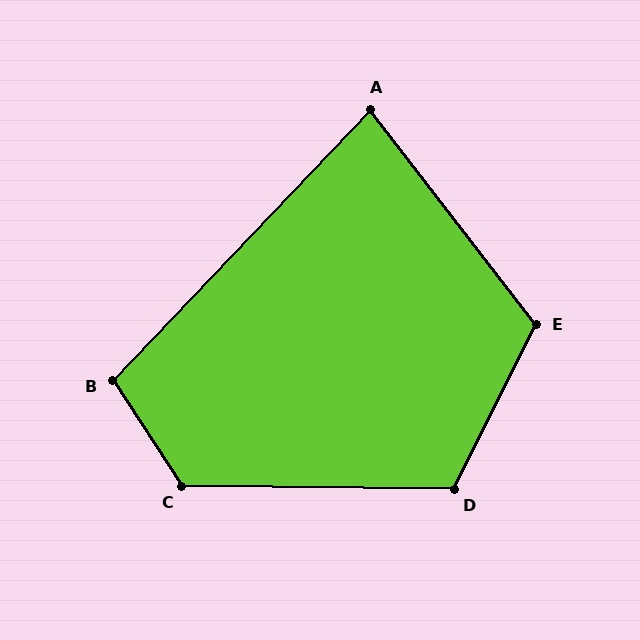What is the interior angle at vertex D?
Approximately 116 degrees (obtuse).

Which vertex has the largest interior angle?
C, at approximately 124 degrees.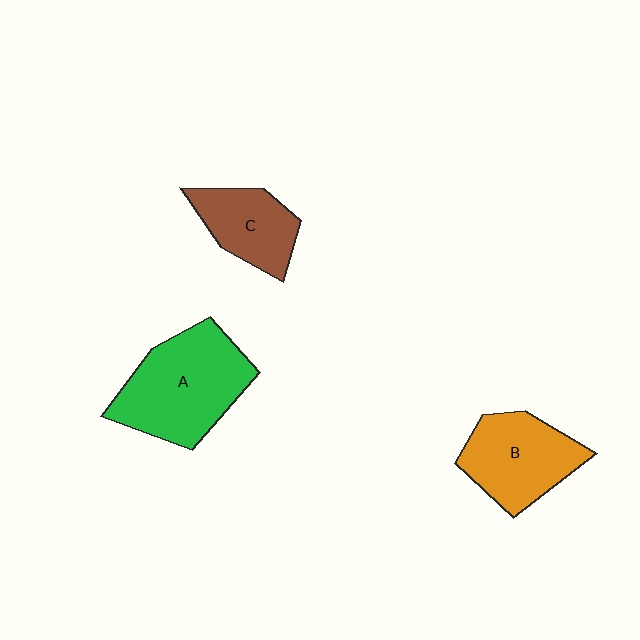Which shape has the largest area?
Shape A (green).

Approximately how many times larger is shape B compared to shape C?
Approximately 1.3 times.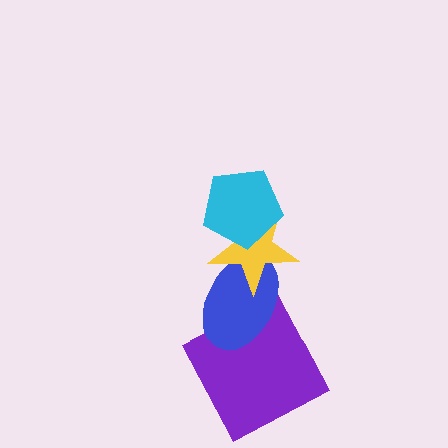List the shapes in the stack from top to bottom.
From top to bottom: the cyan pentagon, the yellow star, the blue ellipse, the purple square.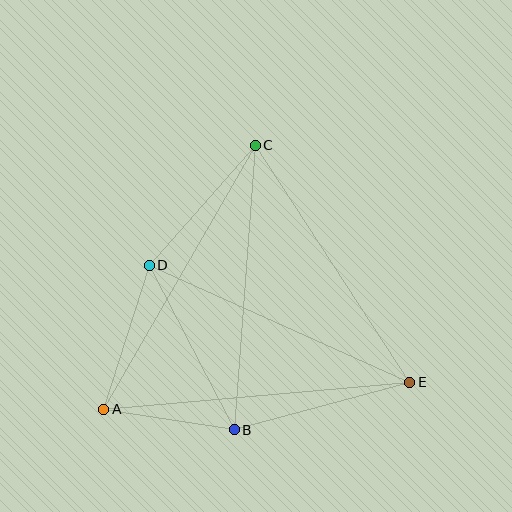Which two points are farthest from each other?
Points A and E are farthest from each other.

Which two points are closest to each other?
Points A and B are closest to each other.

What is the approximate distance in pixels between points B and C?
The distance between B and C is approximately 285 pixels.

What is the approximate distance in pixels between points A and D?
The distance between A and D is approximately 151 pixels.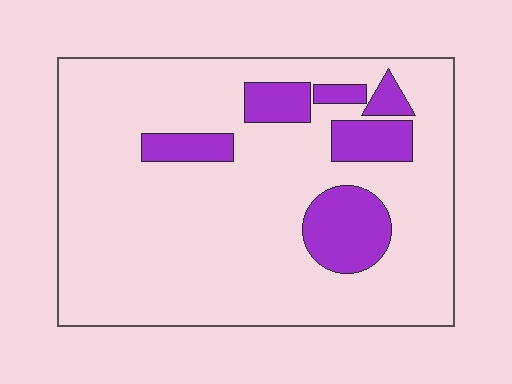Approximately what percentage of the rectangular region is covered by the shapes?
Approximately 15%.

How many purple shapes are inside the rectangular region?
6.